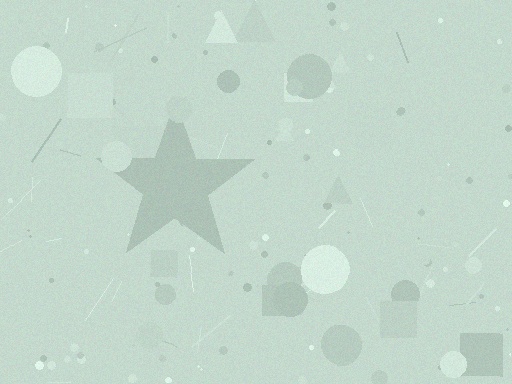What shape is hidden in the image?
A star is hidden in the image.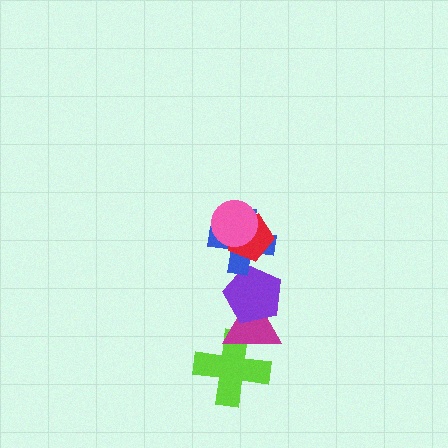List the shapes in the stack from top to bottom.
From top to bottom: the pink circle, the red pentagon, the blue cross, the purple pentagon, the magenta triangle, the lime cross.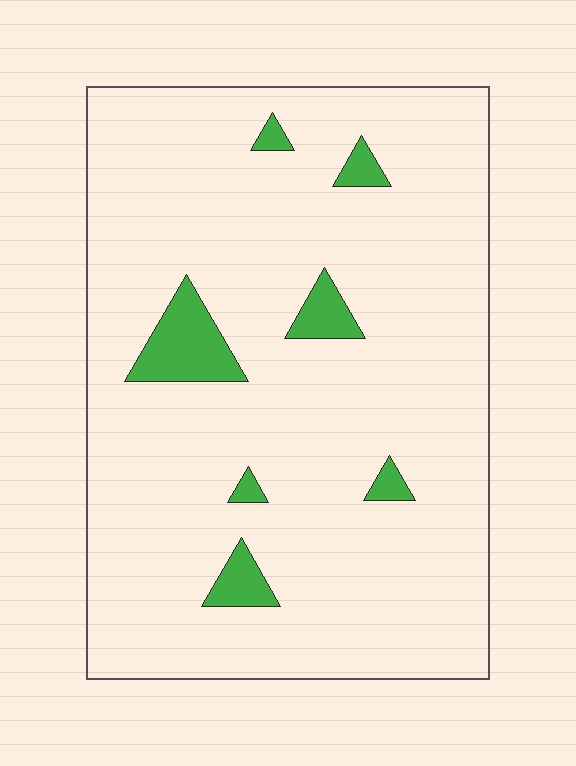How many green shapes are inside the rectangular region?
7.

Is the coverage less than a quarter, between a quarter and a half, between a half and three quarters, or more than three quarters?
Less than a quarter.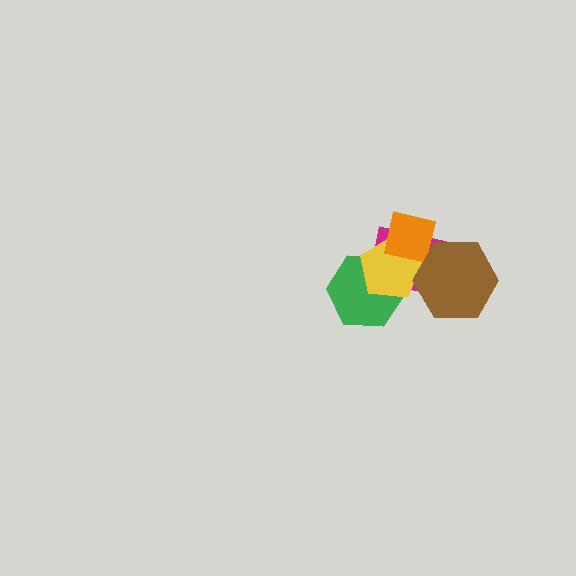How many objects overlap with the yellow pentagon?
4 objects overlap with the yellow pentagon.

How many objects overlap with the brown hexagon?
3 objects overlap with the brown hexagon.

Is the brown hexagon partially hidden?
No, no other shape covers it.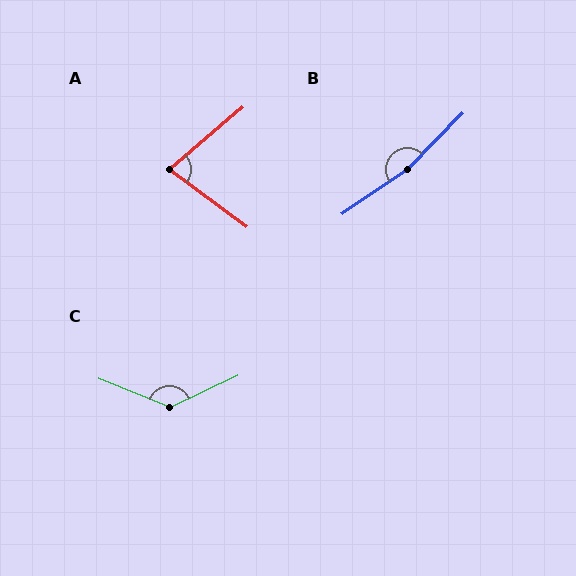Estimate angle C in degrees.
Approximately 132 degrees.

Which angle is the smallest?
A, at approximately 76 degrees.